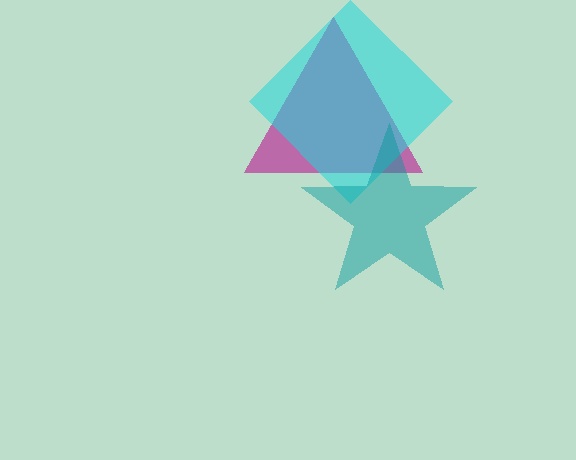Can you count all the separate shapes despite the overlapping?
Yes, there are 3 separate shapes.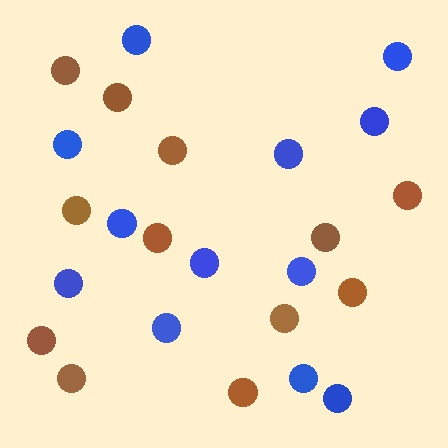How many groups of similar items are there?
There are 2 groups: one group of blue circles (12) and one group of brown circles (12).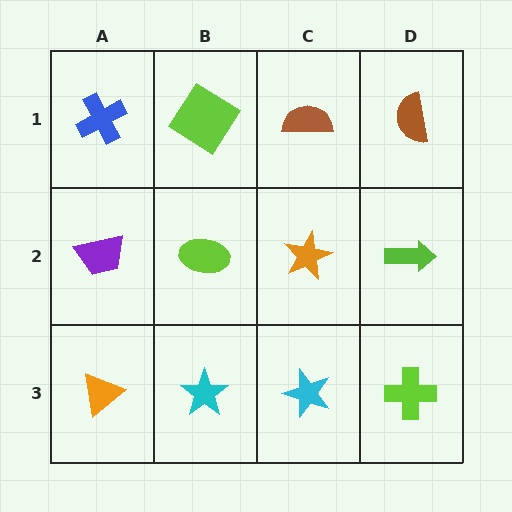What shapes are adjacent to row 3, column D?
A lime arrow (row 2, column D), a cyan star (row 3, column C).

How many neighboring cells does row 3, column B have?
3.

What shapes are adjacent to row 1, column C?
An orange star (row 2, column C), a lime diamond (row 1, column B), a brown semicircle (row 1, column D).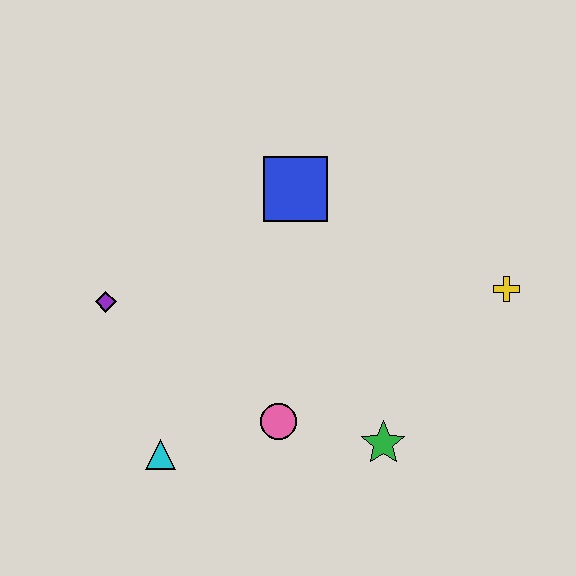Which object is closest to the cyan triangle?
The pink circle is closest to the cyan triangle.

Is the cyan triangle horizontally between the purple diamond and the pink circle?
Yes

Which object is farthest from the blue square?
The cyan triangle is farthest from the blue square.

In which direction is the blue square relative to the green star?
The blue square is above the green star.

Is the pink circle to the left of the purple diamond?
No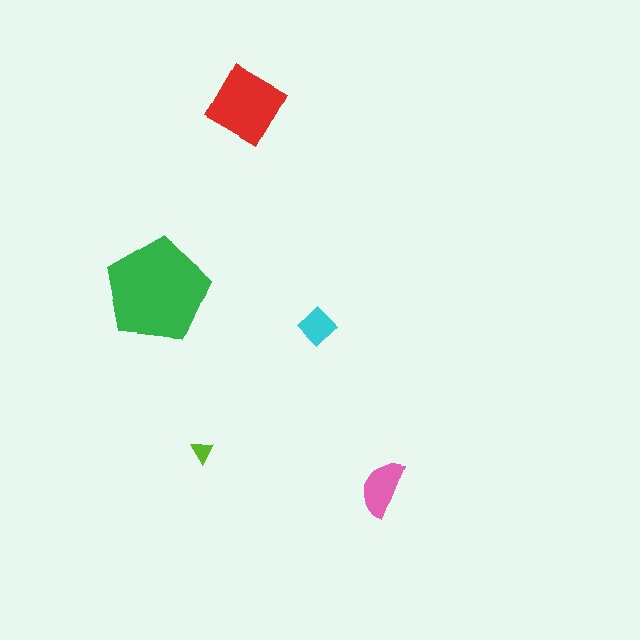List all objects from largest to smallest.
The green pentagon, the red square, the pink semicircle, the cyan diamond, the lime triangle.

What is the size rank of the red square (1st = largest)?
2nd.